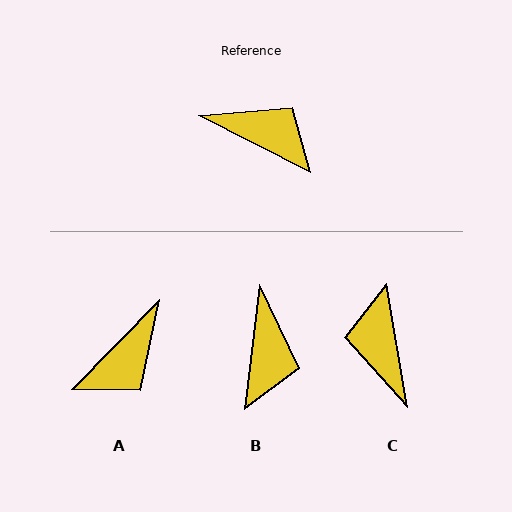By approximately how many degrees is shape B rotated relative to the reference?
Approximately 70 degrees clockwise.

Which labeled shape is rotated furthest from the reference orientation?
C, about 127 degrees away.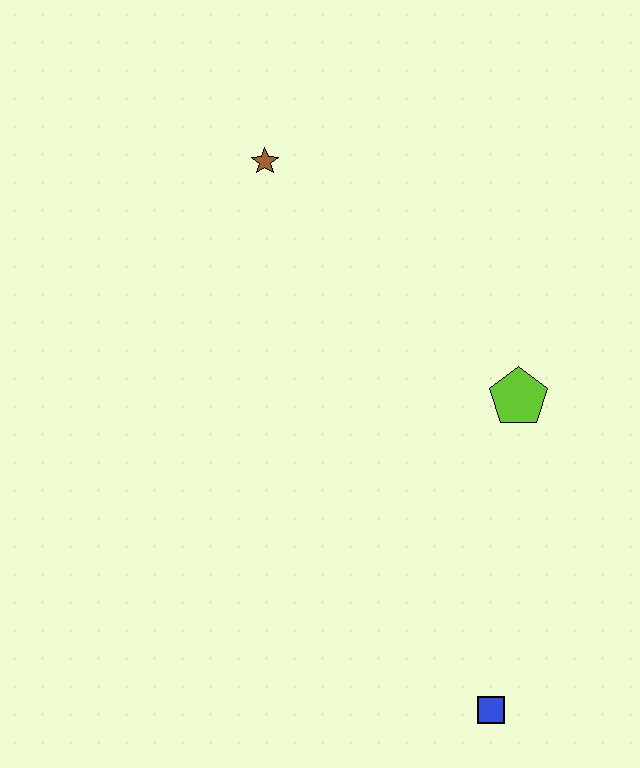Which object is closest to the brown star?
The lime pentagon is closest to the brown star.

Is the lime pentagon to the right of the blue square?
Yes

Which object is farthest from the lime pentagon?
The brown star is farthest from the lime pentagon.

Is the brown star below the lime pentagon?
No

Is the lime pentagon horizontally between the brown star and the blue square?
No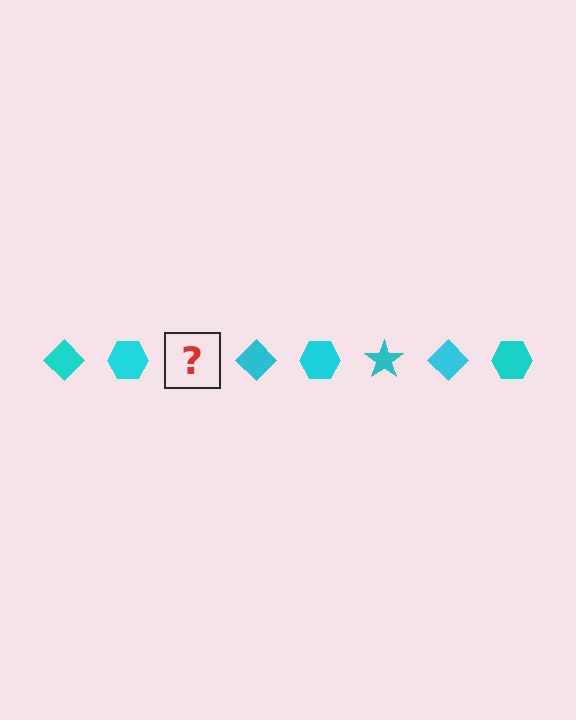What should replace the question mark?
The question mark should be replaced with a cyan star.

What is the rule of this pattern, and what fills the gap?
The rule is that the pattern cycles through diamond, hexagon, star shapes in cyan. The gap should be filled with a cyan star.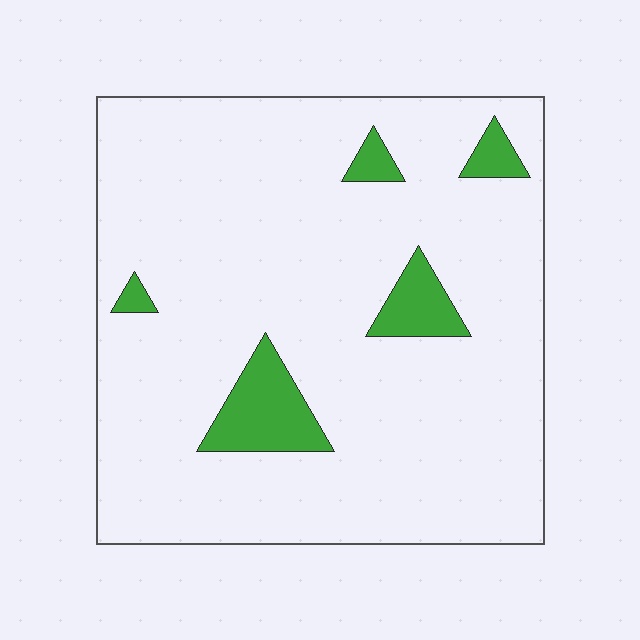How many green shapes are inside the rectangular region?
5.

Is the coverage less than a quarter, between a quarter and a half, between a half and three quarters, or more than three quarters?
Less than a quarter.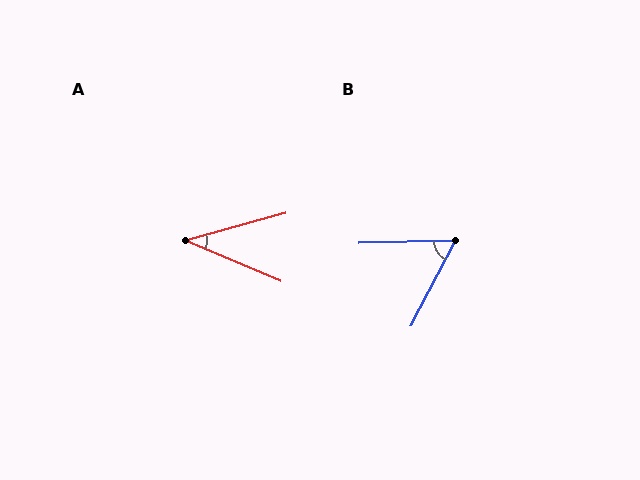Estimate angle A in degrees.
Approximately 38 degrees.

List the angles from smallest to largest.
A (38°), B (61°).